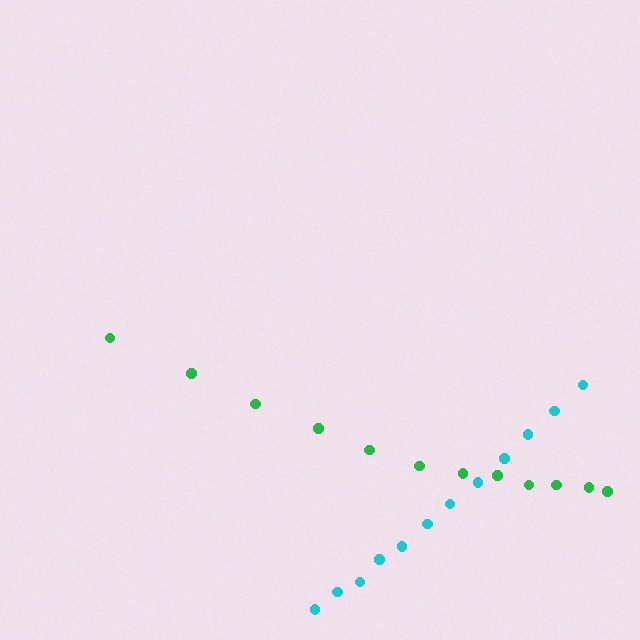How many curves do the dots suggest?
There are 2 distinct paths.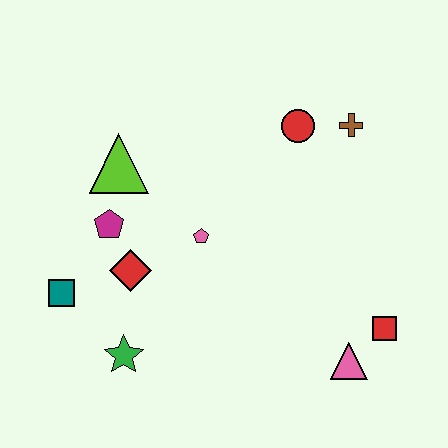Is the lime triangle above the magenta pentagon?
Yes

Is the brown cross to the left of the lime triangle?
No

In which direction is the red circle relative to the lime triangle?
The red circle is to the right of the lime triangle.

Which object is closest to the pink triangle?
The red square is closest to the pink triangle.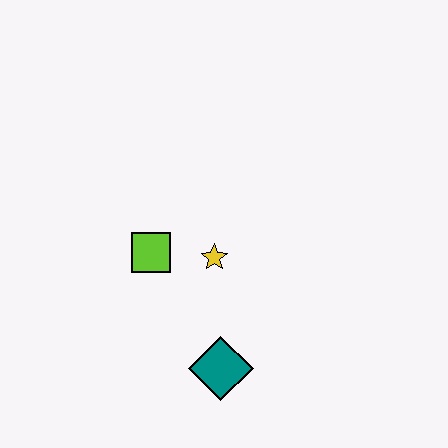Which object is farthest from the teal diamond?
The lime square is farthest from the teal diamond.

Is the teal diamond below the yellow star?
Yes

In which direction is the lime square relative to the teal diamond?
The lime square is above the teal diamond.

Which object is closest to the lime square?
The yellow star is closest to the lime square.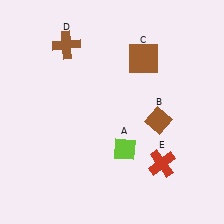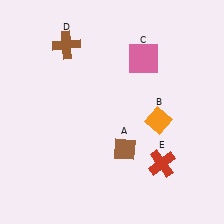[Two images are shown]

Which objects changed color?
A changed from lime to brown. B changed from brown to orange. C changed from brown to pink.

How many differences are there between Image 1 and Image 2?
There are 3 differences between the two images.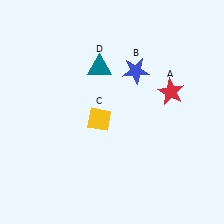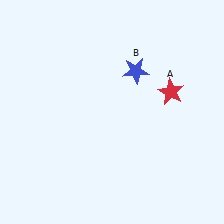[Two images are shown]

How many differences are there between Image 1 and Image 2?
There are 2 differences between the two images.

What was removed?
The teal triangle (D), the yellow diamond (C) were removed in Image 2.